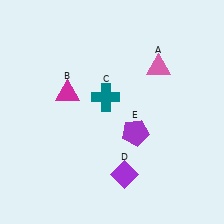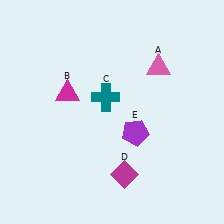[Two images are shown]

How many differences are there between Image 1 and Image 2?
There is 1 difference between the two images.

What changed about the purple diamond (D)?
In Image 1, D is purple. In Image 2, it changed to magenta.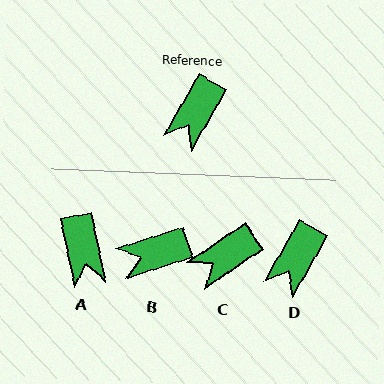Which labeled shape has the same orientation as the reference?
D.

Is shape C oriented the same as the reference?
No, it is off by about 27 degrees.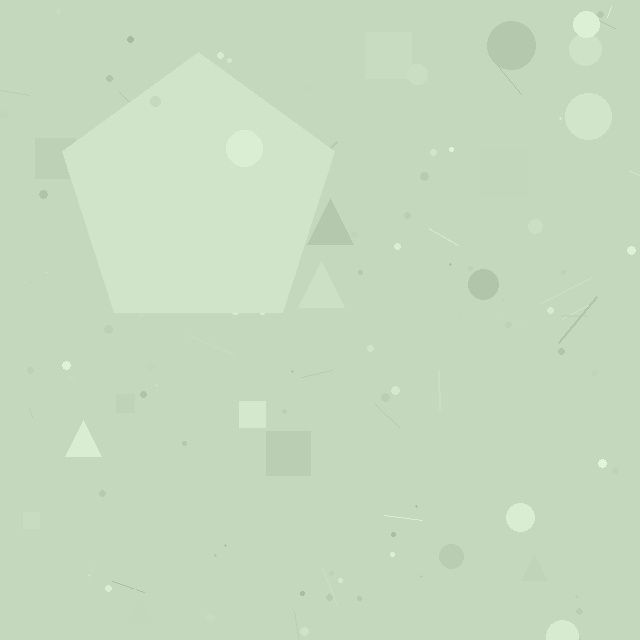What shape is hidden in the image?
A pentagon is hidden in the image.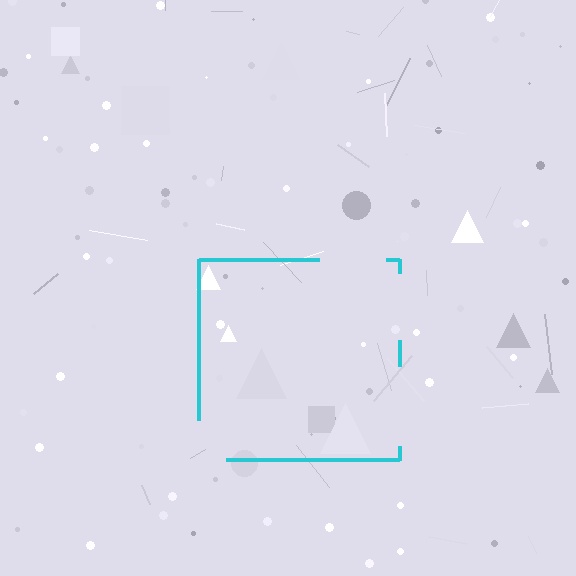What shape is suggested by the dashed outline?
The dashed outline suggests a square.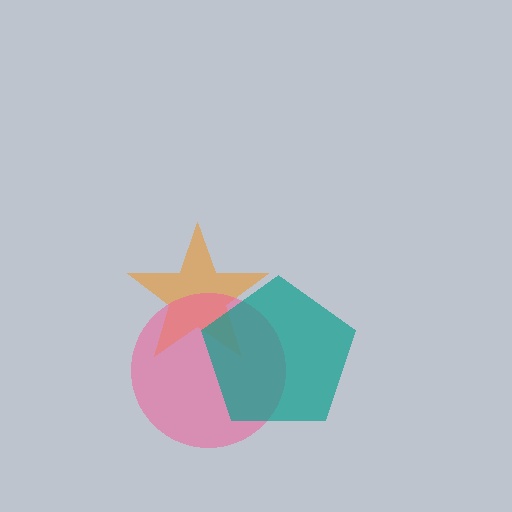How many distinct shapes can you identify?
There are 3 distinct shapes: an orange star, a pink circle, a teal pentagon.